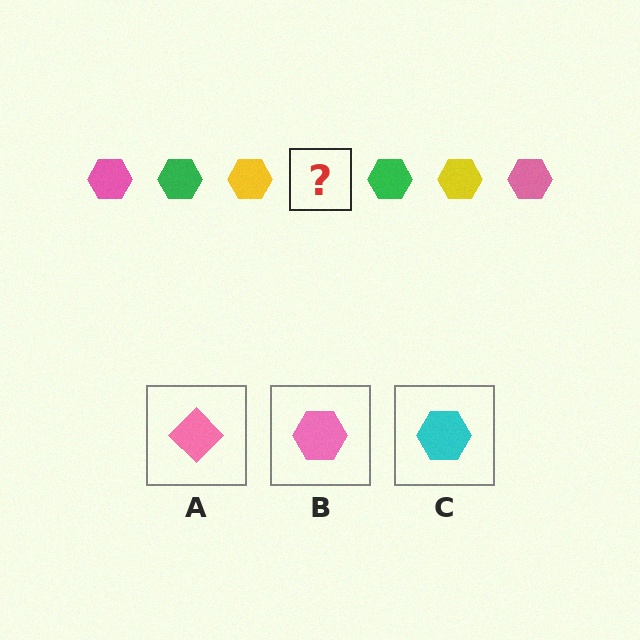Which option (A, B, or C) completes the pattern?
B.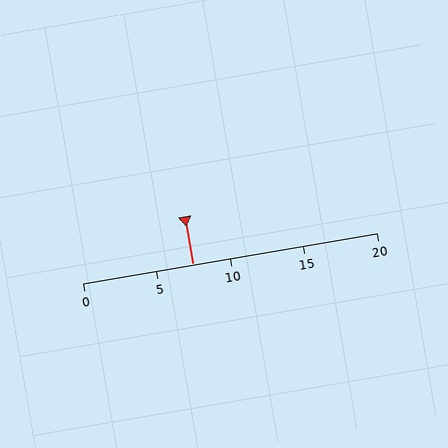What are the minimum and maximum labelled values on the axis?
The axis runs from 0 to 20.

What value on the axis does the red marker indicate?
The marker indicates approximately 7.5.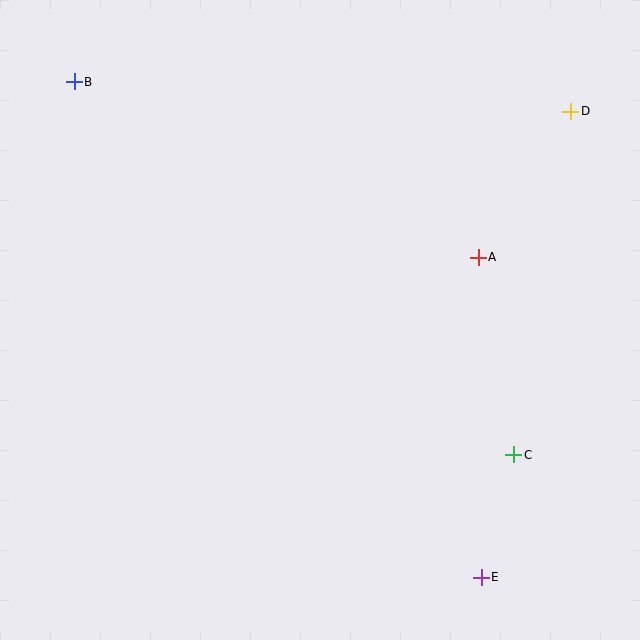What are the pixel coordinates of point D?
Point D is at (571, 111).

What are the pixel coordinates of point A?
Point A is at (478, 257).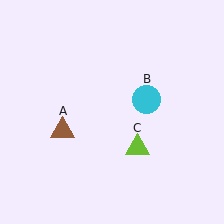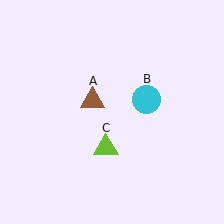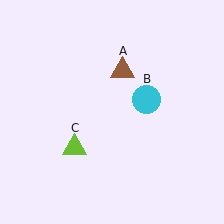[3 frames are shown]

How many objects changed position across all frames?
2 objects changed position: brown triangle (object A), lime triangle (object C).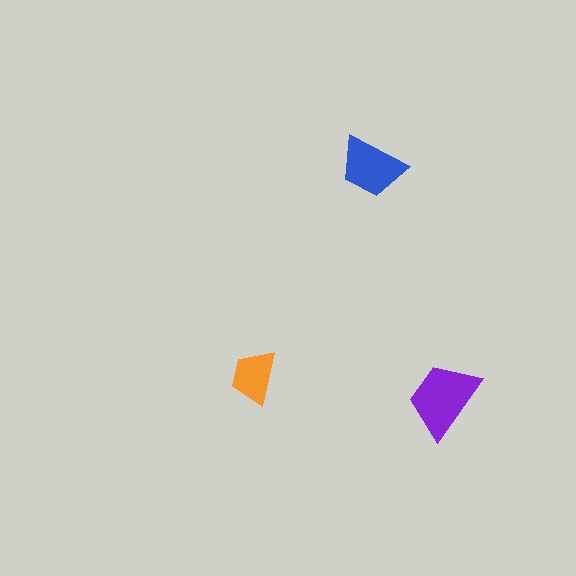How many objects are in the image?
There are 3 objects in the image.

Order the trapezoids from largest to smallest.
the purple one, the blue one, the orange one.